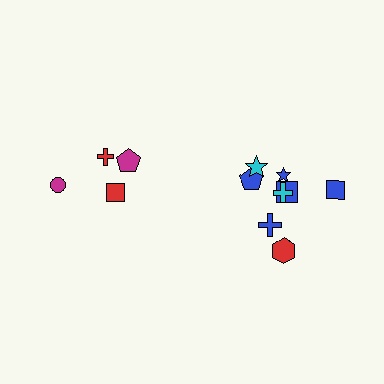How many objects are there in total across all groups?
There are 12 objects.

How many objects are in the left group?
There are 4 objects.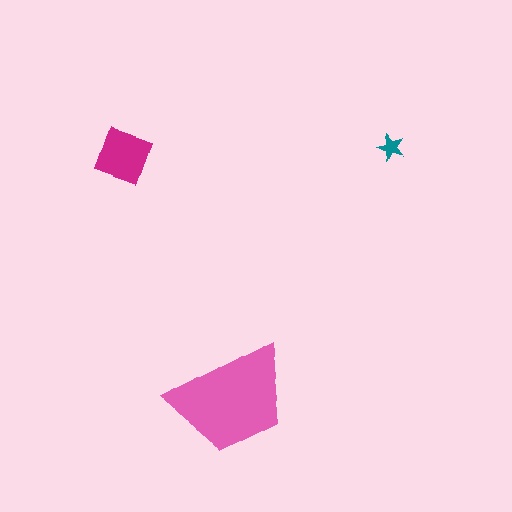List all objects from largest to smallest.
The pink trapezoid, the magenta diamond, the teal star.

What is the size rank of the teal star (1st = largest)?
3rd.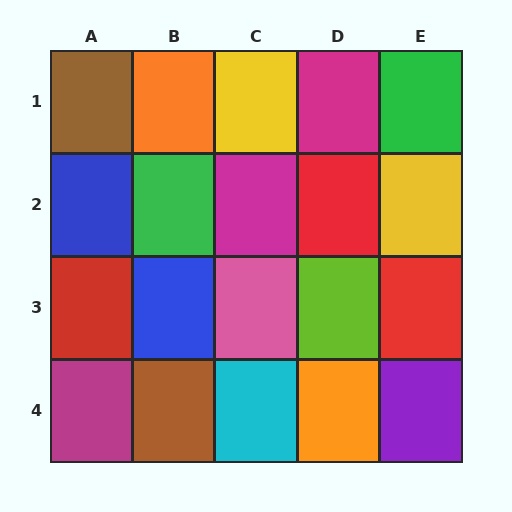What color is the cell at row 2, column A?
Blue.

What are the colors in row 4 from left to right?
Magenta, brown, cyan, orange, purple.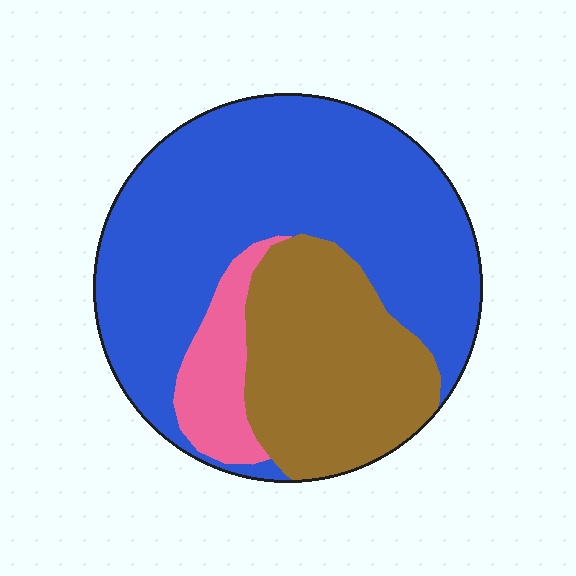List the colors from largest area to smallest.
From largest to smallest: blue, brown, pink.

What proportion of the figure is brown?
Brown takes up about one third (1/3) of the figure.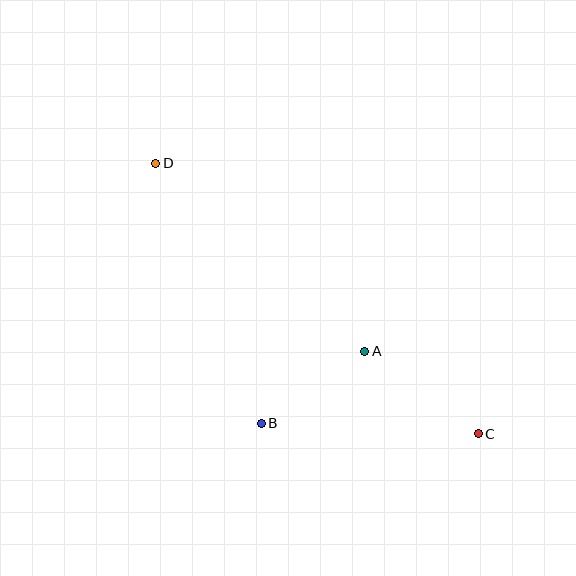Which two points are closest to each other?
Points A and B are closest to each other.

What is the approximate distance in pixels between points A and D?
The distance between A and D is approximately 281 pixels.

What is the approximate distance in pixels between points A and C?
The distance between A and C is approximately 140 pixels.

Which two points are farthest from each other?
Points C and D are farthest from each other.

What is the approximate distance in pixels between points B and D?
The distance between B and D is approximately 281 pixels.